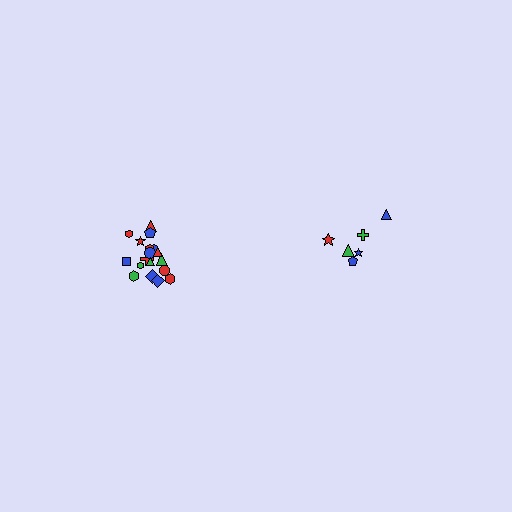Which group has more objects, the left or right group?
The left group.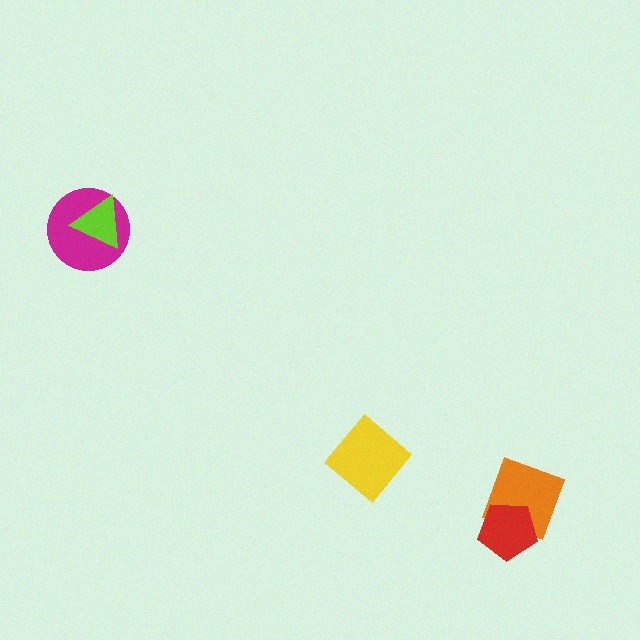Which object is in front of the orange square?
The red pentagon is in front of the orange square.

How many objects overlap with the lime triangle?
1 object overlaps with the lime triangle.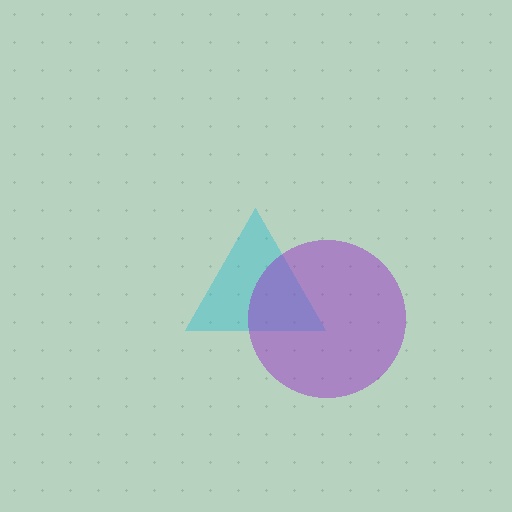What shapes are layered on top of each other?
The layered shapes are: a cyan triangle, a purple circle.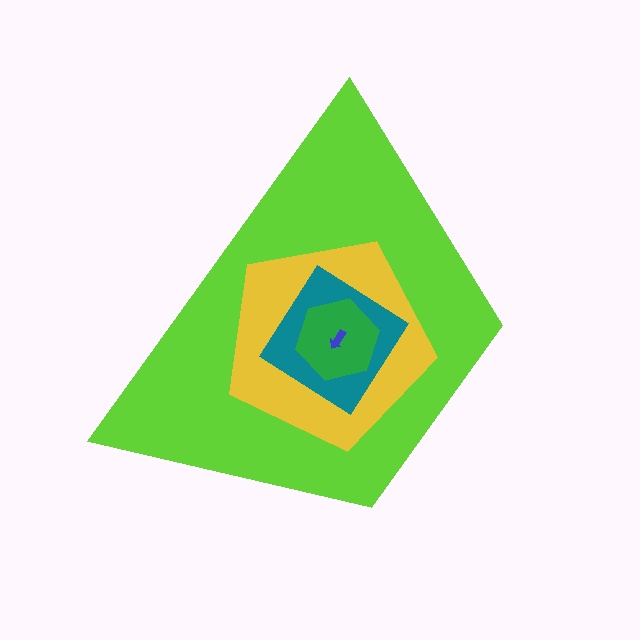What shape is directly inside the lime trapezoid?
The yellow pentagon.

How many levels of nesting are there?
5.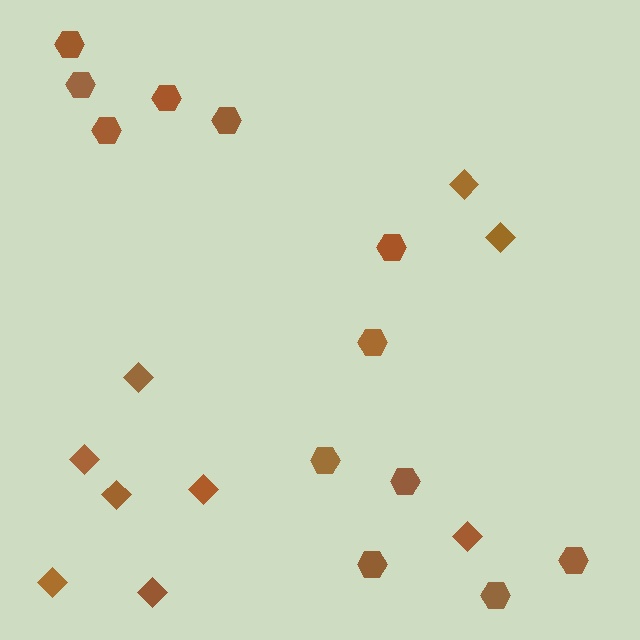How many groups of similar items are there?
There are 2 groups: one group of hexagons (12) and one group of diamonds (9).